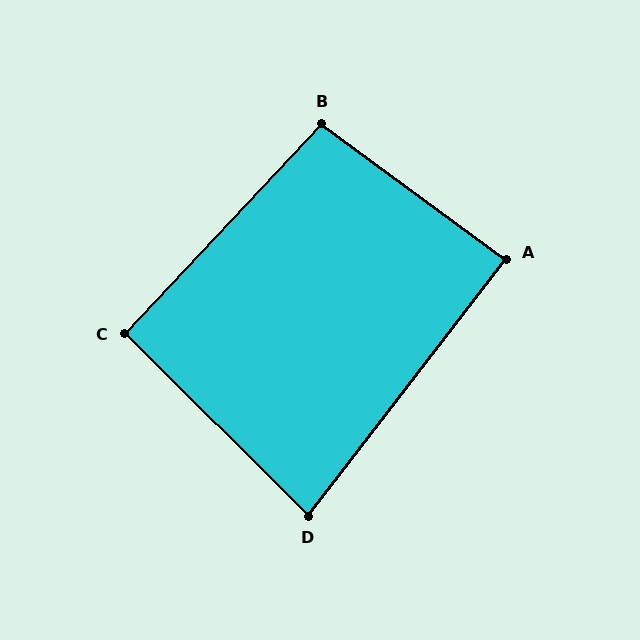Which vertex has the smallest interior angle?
D, at approximately 83 degrees.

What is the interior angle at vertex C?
Approximately 91 degrees (approximately right).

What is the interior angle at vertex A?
Approximately 89 degrees (approximately right).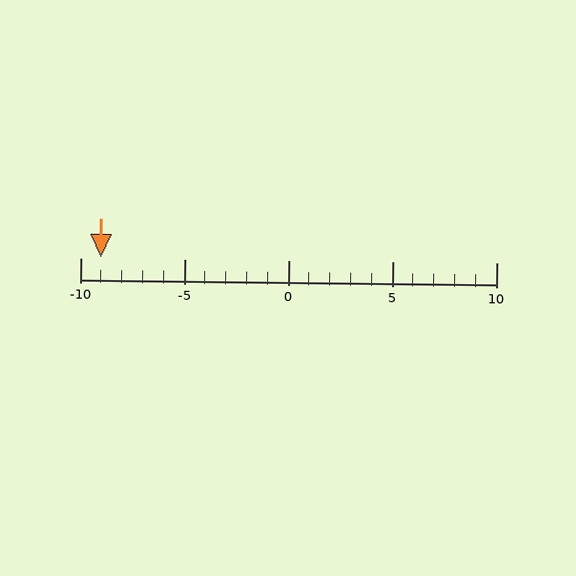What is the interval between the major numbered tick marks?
The major tick marks are spaced 5 units apart.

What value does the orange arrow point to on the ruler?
The orange arrow points to approximately -9.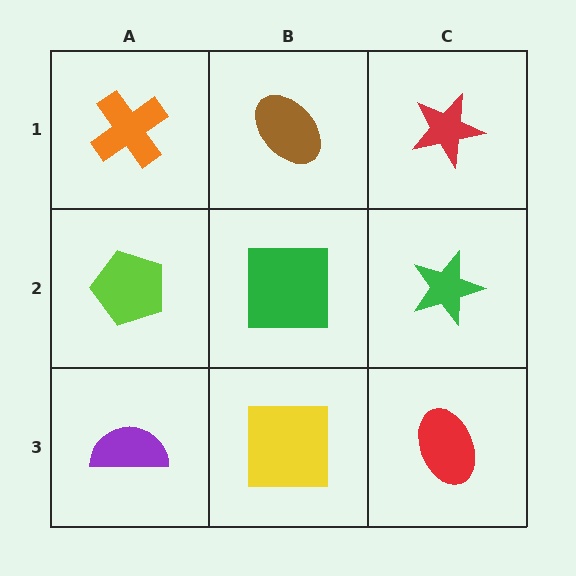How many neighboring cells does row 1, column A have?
2.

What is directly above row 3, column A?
A lime pentagon.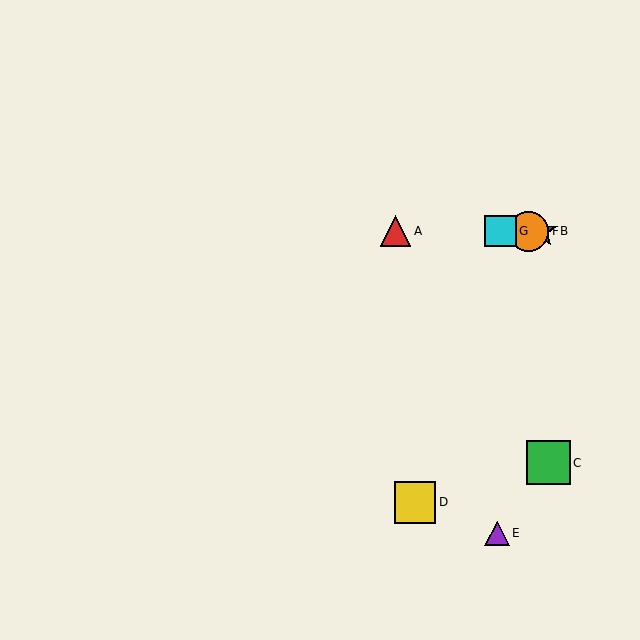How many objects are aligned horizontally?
4 objects (A, B, F, G) are aligned horizontally.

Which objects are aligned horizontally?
Objects A, B, F, G are aligned horizontally.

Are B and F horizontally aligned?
Yes, both are at y≈231.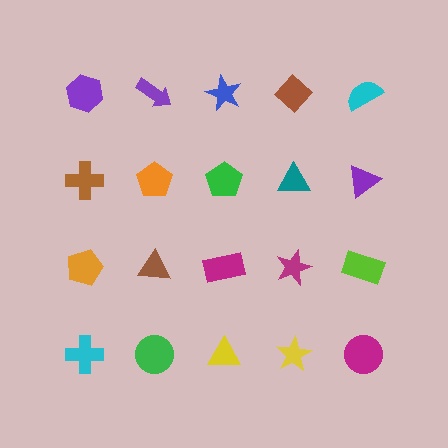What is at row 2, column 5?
A purple triangle.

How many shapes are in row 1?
5 shapes.